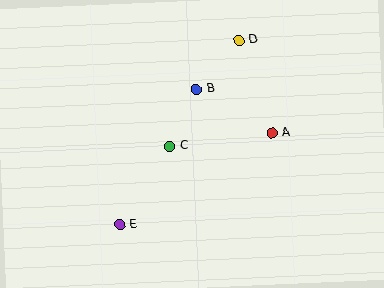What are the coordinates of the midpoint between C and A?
The midpoint between C and A is at (221, 139).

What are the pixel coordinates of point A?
Point A is at (272, 133).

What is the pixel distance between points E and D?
The distance between E and D is 219 pixels.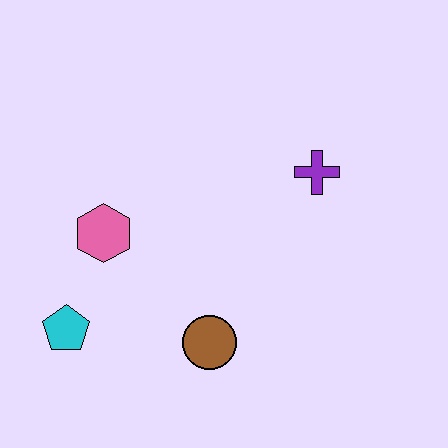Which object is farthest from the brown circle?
The purple cross is farthest from the brown circle.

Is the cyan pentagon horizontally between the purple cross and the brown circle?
No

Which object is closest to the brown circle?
The cyan pentagon is closest to the brown circle.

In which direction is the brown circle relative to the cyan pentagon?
The brown circle is to the right of the cyan pentagon.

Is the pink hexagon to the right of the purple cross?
No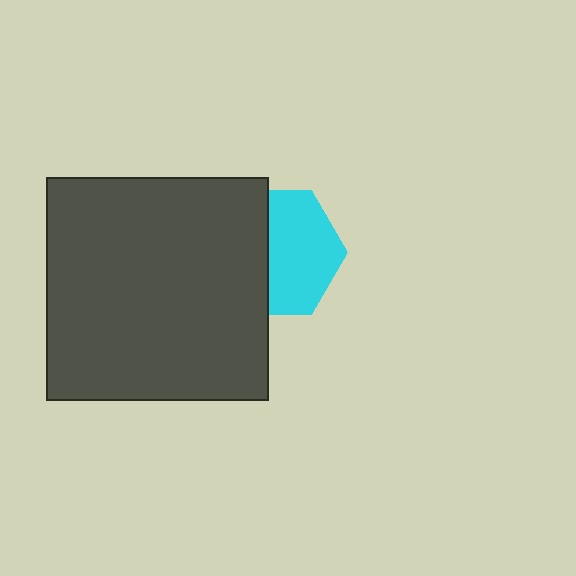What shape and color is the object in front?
The object in front is a dark gray square.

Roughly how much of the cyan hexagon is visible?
About half of it is visible (roughly 56%).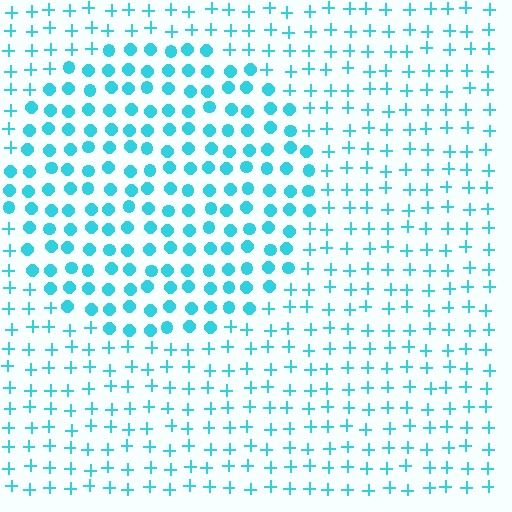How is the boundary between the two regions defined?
The boundary is defined by a change in element shape: circles inside vs. plus signs outside. All elements share the same color and spacing.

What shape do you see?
I see a circle.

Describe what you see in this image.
The image is filled with small cyan elements arranged in a uniform grid. A circle-shaped region contains circles, while the surrounding area contains plus signs. The boundary is defined purely by the change in element shape.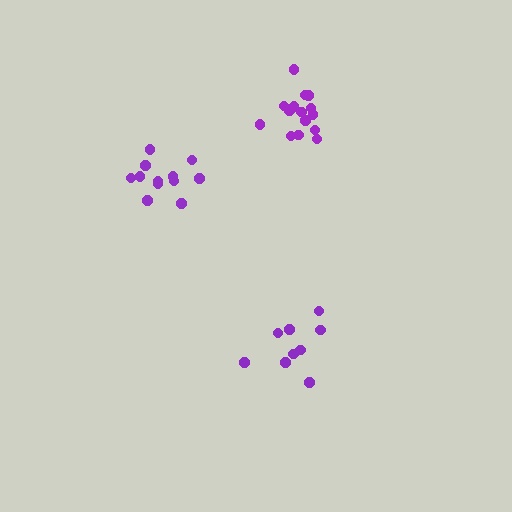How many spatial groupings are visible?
There are 3 spatial groupings.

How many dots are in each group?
Group 1: 12 dots, Group 2: 15 dots, Group 3: 9 dots (36 total).